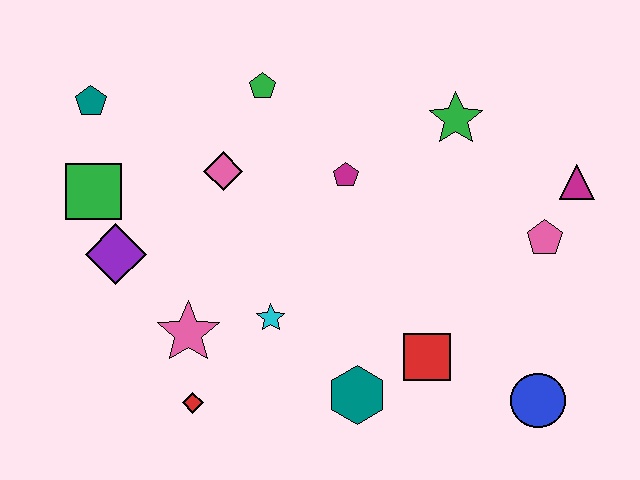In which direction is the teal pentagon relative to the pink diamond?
The teal pentagon is to the left of the pink diamond.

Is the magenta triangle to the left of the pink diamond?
No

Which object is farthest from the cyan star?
The magenta triangle is farthest from the cyan star.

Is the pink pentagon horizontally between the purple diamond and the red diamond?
No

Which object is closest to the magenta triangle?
The pink pentagon is closest to the magenta triangle.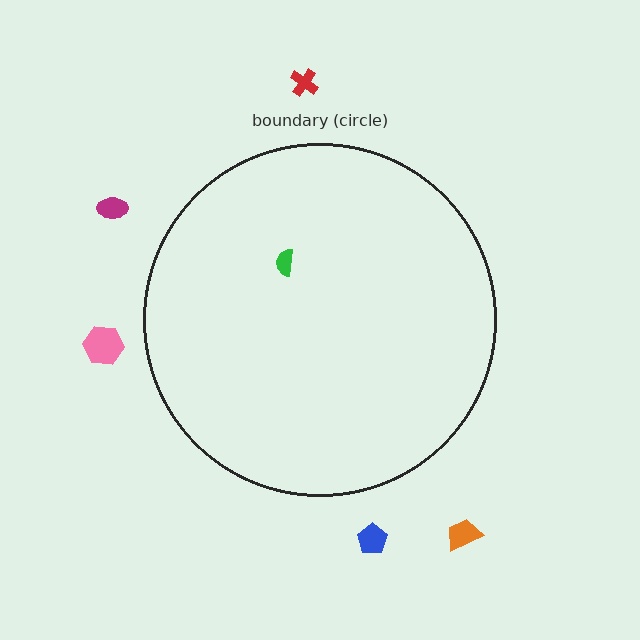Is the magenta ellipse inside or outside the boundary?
Outside.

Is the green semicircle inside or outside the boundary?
Inside.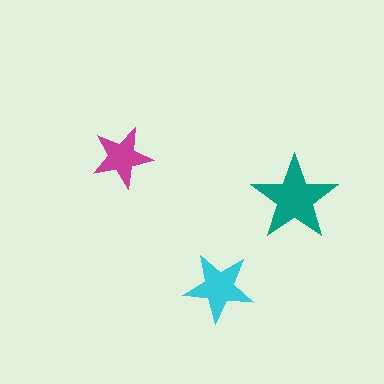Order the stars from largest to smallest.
the teal one, the cyan one, the magenta one.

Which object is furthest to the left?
The magenta star is leftmost.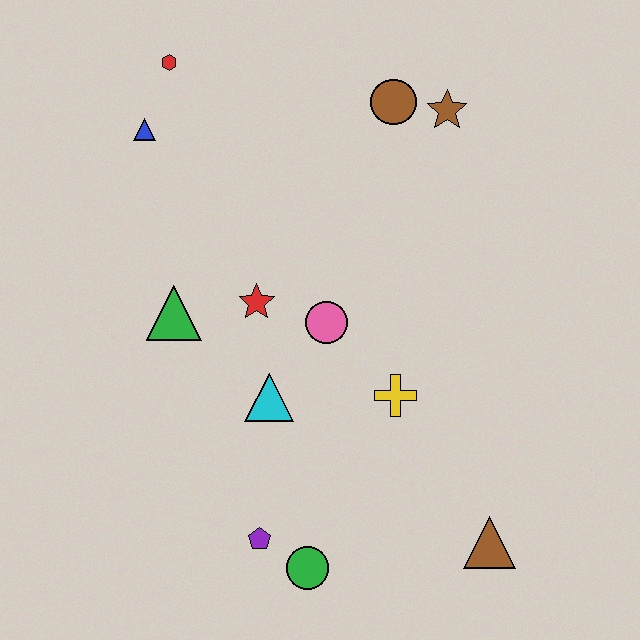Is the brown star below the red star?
No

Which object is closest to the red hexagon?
The blue triangle is closest to the red hexagon.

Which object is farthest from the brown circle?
The green circle is farthest from the brown circle.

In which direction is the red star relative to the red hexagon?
The red star is below the red hexagon.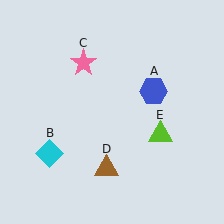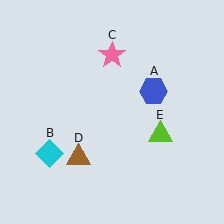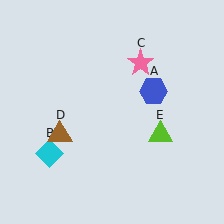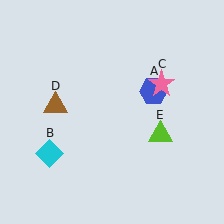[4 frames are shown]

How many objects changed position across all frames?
2 objects changed position: pink star (object C), brown triangle (object D).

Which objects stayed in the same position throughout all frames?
Blue hexagon (object A) and cyan diamond (object B) and lime triangle (object E) remained stationary.